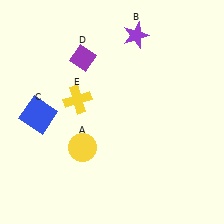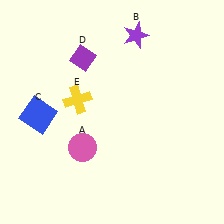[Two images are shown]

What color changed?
The circle (A) changed from yellow in Image 1 to pink in Image 2.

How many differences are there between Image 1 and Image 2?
There is 1 difference between the two images.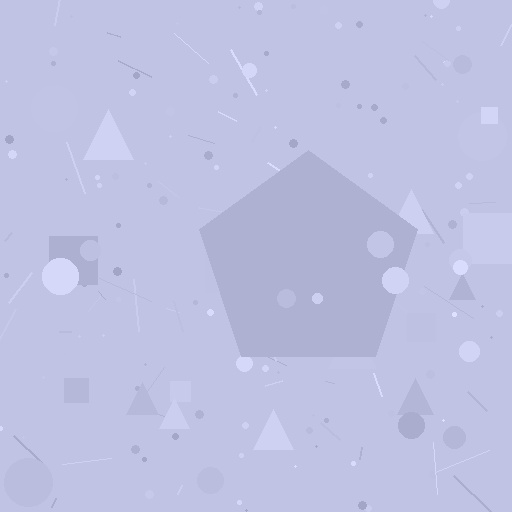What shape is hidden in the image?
A pentagon is hidden in the image.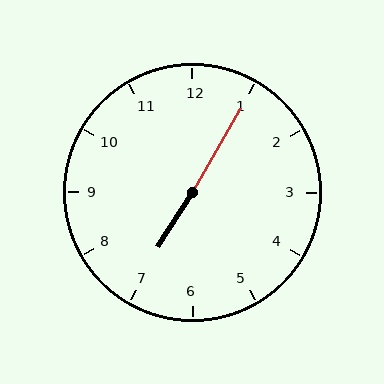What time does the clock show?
7:05.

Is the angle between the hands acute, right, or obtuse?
It is obtuse.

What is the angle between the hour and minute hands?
Approximately 178 degrees.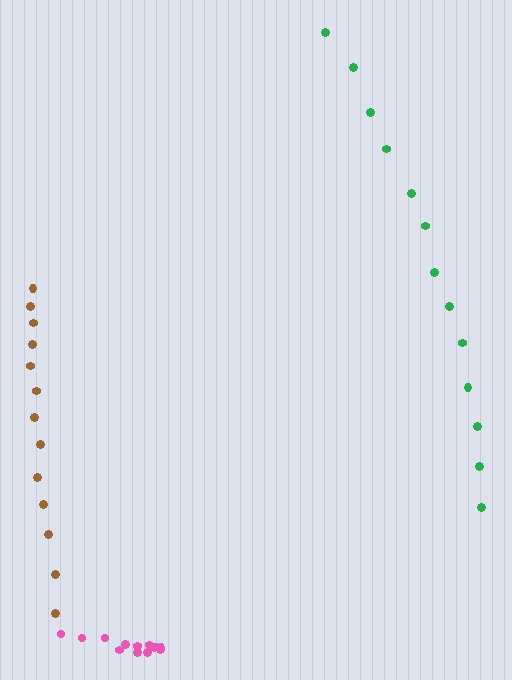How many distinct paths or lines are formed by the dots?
There are 3 distinct paths.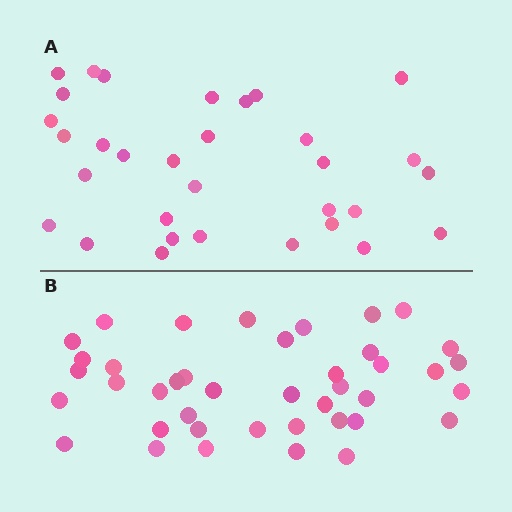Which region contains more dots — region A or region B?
Region B (the bottom region) has more dots.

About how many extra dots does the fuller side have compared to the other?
Region B has roughly 8 or so more dots than region A.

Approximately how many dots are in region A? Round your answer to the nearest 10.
About 30 dots. (The exact count is 32, which rounds to 30.)